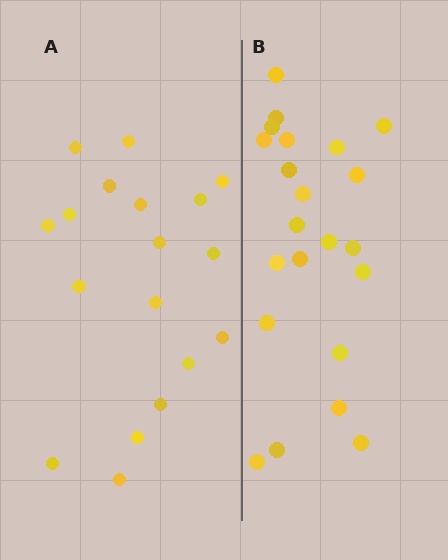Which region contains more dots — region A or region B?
Region B (the right region) has more dots.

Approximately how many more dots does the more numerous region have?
Region B has about 4 more dots than region A.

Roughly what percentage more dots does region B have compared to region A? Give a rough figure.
About 20% more.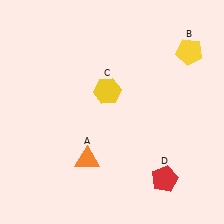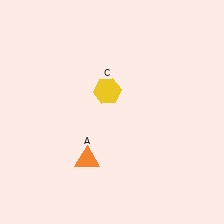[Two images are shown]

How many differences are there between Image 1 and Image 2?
There are 2 differences between the two images.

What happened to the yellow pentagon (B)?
The yellow pentagon (B) was removed in Image 2. It was in the top-right area of Image 1.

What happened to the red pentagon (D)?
The red pentagon (D) was removed in Image 2. It was in the bottom-right area of Image 1.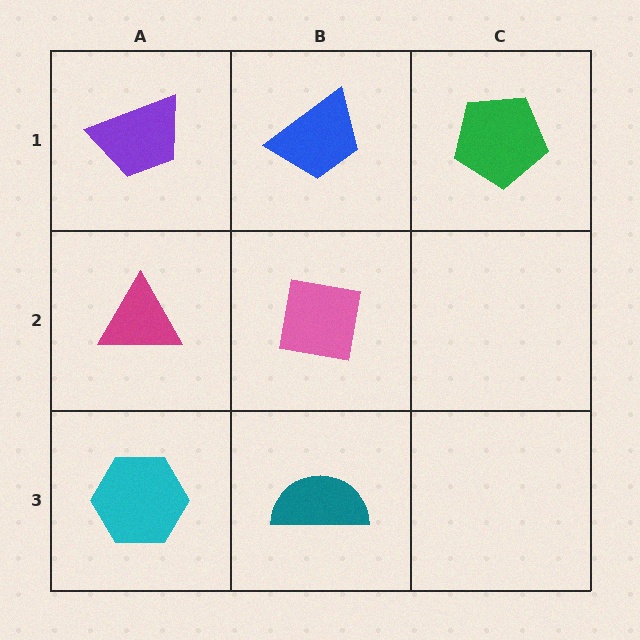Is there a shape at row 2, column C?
No, that cell is empty.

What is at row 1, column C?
A green pentagon.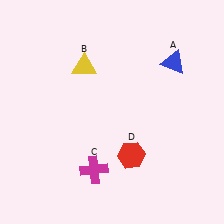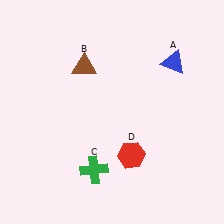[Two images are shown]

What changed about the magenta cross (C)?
In Image 1, C is magenta. In Image 2, it changed to green.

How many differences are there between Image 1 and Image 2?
There are 2 differences between the two images.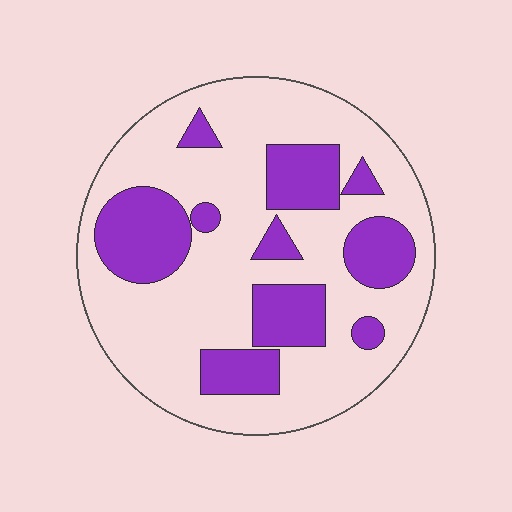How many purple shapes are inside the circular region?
10.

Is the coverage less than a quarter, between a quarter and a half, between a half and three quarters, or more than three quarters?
Between a quarter and a half.